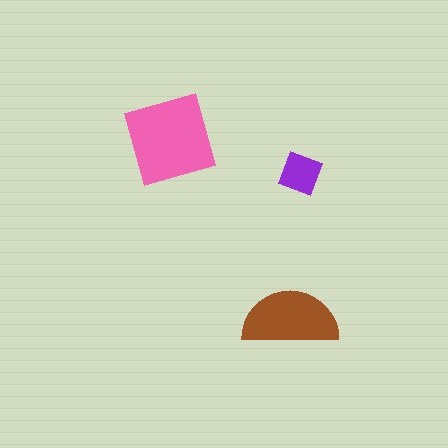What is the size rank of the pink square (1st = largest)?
1st.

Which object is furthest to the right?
The purple diamond is rightmost.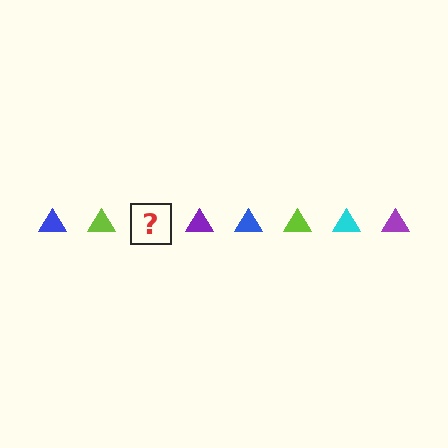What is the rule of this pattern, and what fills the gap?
The rule is that the pattern cycles through blue, lime, cyan, purple triangles. The gap should be filled with a cyan triangle.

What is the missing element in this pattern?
The missing element is a cyan triangle.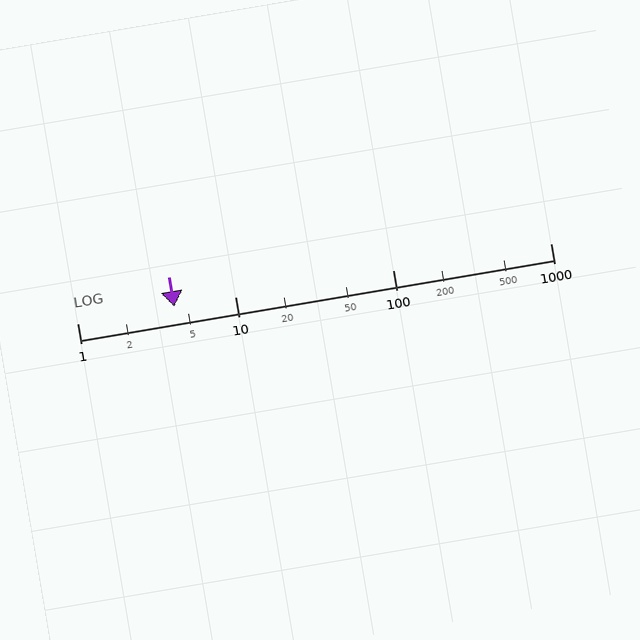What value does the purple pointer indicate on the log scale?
The pointer indicates approximately 4.1.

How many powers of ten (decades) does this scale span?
The scale spans 3 decades, from 1 to 1000.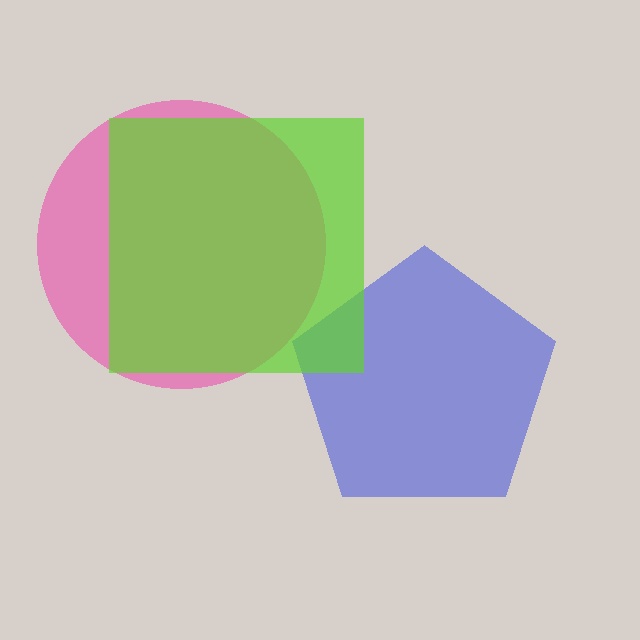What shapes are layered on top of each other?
The layered shapes are: a blue pentagon, a pink circle, a lime square.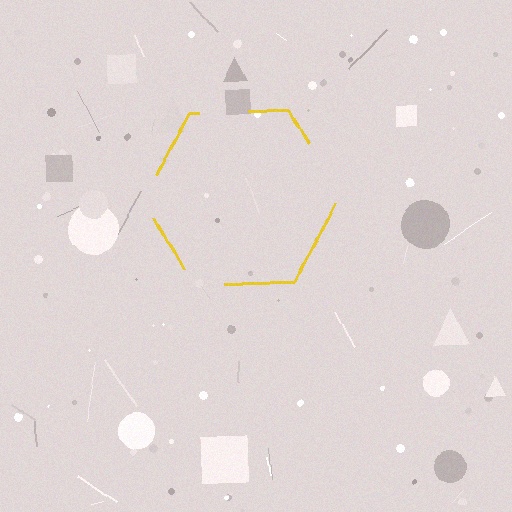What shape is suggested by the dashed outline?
The dashed outline suggests a hexagon.